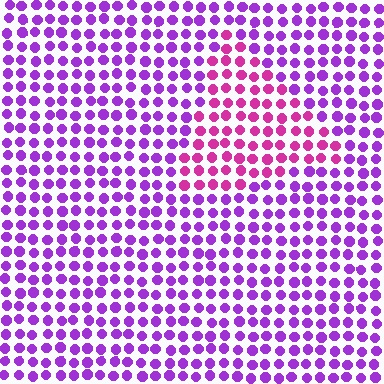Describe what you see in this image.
The image is filled with small purple elements in a uniform arrangement. A triangle-shaped region is visible where the elements are tinted to a slightly different hue, forming a subtle color boundary.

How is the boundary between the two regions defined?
The boundary is defined purely by a slight shift in hue (about 38 degrees). Spacing, size, and orientation are identical on both sides.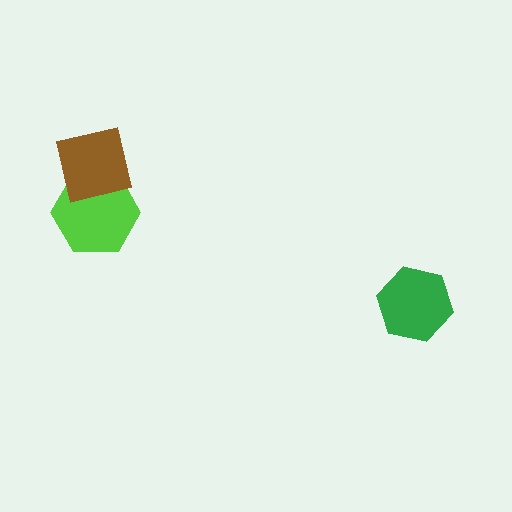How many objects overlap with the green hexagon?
0 objects overlap with the green hexagon.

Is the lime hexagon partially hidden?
Yes, it is partially covered by another shape.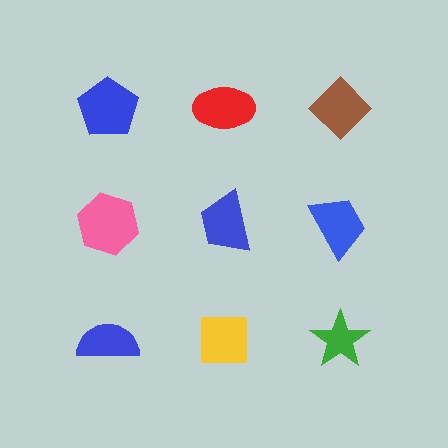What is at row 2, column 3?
A blue trapezoid.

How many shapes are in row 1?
3 shapes.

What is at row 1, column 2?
A red ellipse.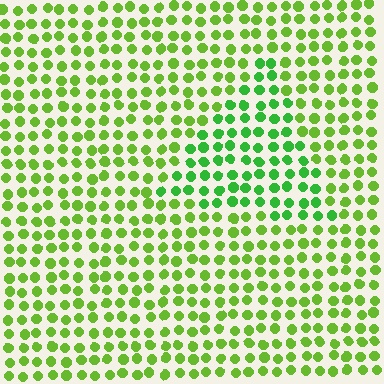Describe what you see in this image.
The image is filled with small lime elements in a uniform arrangement. A triangle-shaped region is visible where the elements are tinted to a slightly different hue, forming a subtle color boundary.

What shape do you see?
I see a triangle.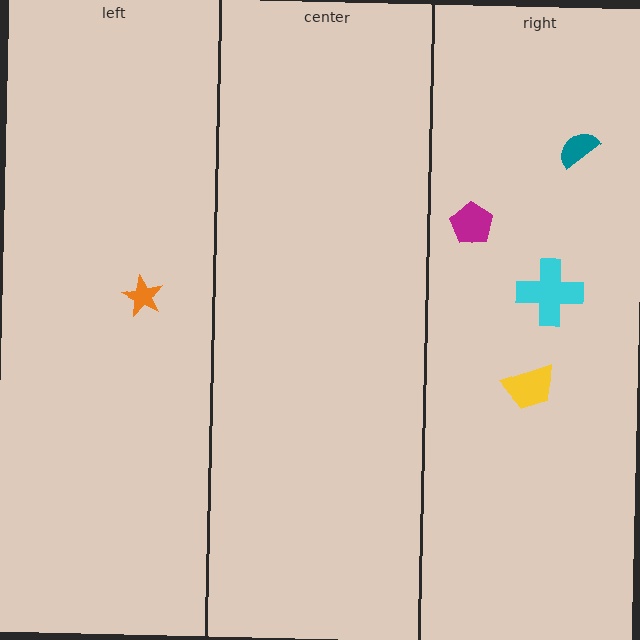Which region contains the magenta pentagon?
The right region.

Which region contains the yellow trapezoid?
The right region.